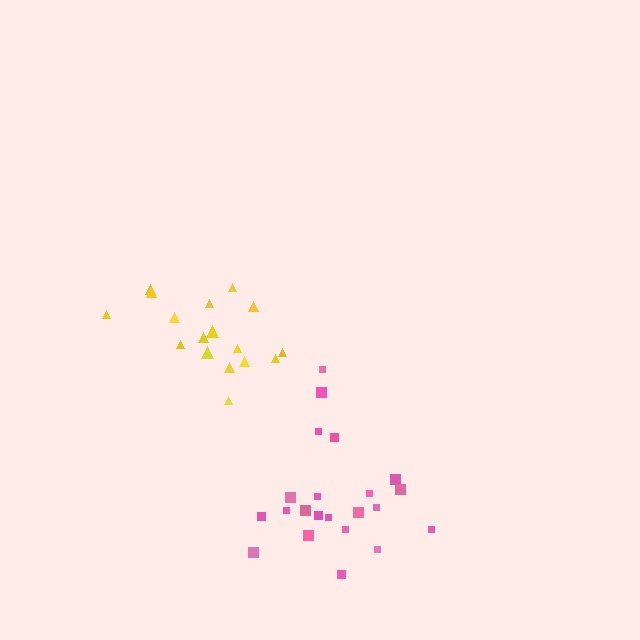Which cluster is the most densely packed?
Pink.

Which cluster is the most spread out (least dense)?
Yellow.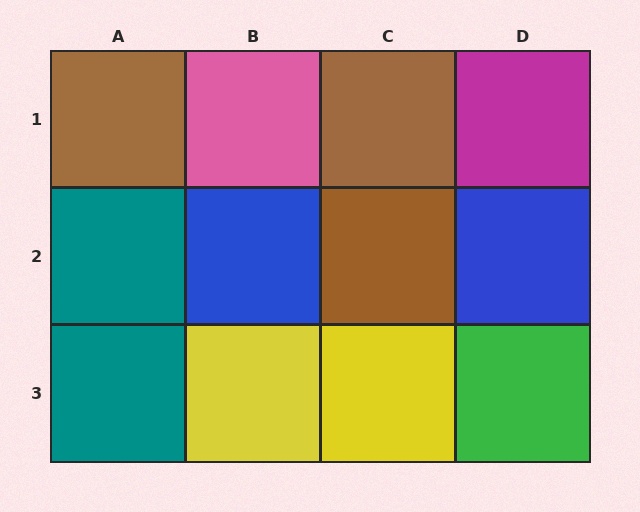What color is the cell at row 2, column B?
Blue.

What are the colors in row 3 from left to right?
Teal, yellow, yellow, green.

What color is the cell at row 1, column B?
Pink.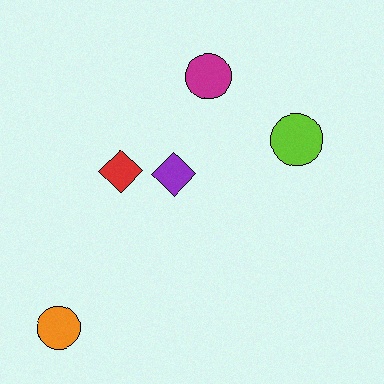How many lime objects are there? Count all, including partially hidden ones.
There is 1 lime object.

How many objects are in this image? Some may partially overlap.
There are 5 objects.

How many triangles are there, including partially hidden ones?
There are no triangles.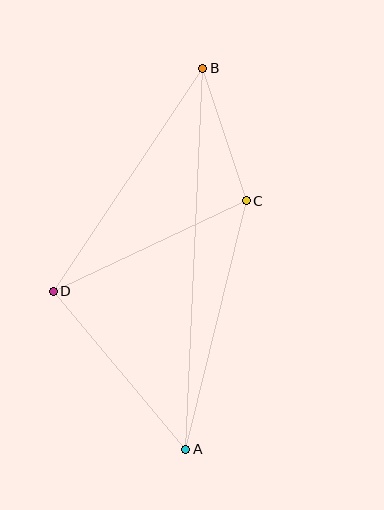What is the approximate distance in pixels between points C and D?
The distance between C and D is approximately 213 pixels.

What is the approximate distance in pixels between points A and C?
The distance between A and C is approximately 256 pixels.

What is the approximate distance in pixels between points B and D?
The distance between B and D is approximately 268 pixels.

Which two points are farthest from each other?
Points A and B are farthest from each other.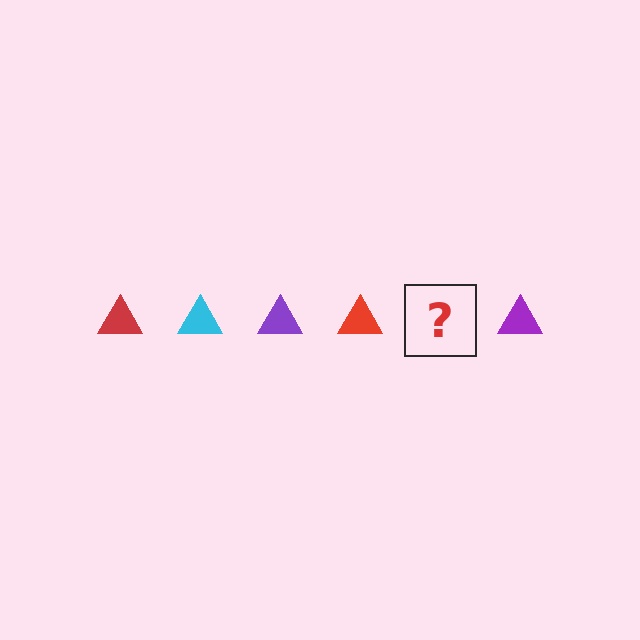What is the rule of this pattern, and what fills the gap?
The rule is that the pattern cycles through red, cyan, purple triangles. The gap should be filled with a cyan triangle.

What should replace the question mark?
The question mark should be replaced with a cyan triangle.